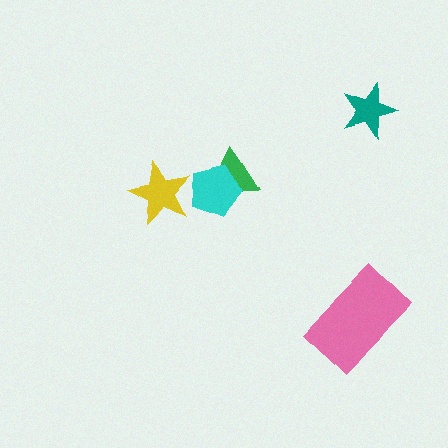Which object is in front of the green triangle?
The cyan pentagon is in front of the green triangle.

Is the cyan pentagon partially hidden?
Yes, it is partially covered by another shape.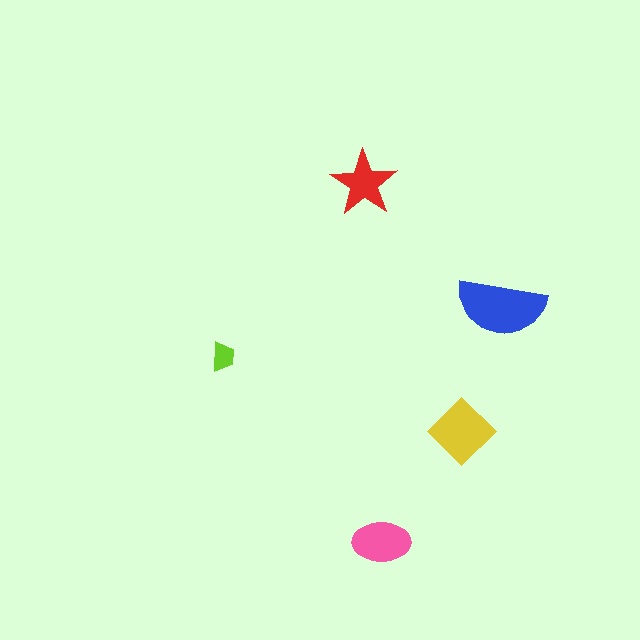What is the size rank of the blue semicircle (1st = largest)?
1st.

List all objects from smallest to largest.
The lime trapezoid, the red star, the pink ellipse, the yellow diamond, the blue semicircle.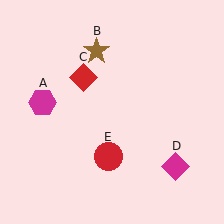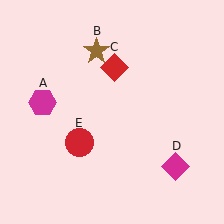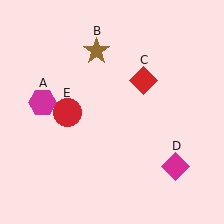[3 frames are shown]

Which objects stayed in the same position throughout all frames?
Magenta hexagon (object A) and brown star (object B) and magenta diamond (object D) remained stationary.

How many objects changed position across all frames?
2 objects changed position: red diamond (object C), red circle (object E).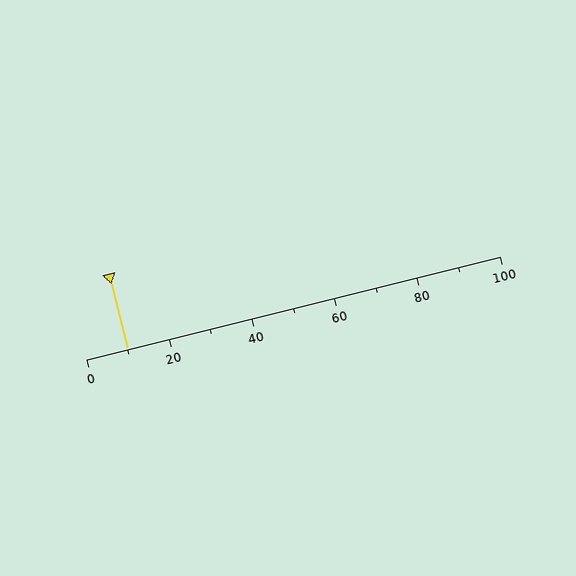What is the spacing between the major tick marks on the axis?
The major ticks are spaced 20 apart.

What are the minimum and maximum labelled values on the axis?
The axis runs from 0 to 100.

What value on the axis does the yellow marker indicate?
The marker indicates approximately 10.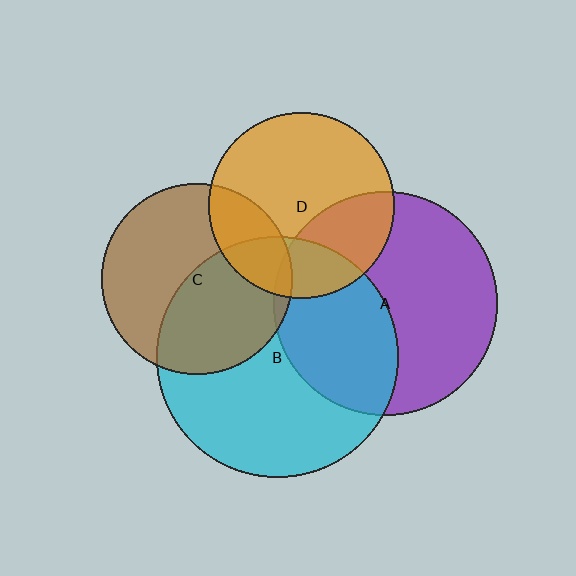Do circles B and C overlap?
Yes.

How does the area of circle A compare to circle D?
Approximately 1.4 times.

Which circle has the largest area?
Circle B (cyan).